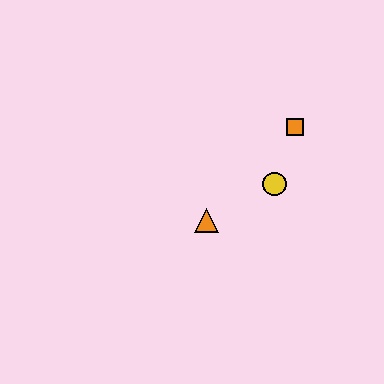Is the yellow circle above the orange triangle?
Yes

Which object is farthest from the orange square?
The orange triangle is farthest from the orange square.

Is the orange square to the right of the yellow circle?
Yes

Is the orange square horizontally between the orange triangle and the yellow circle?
No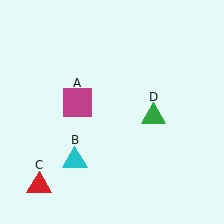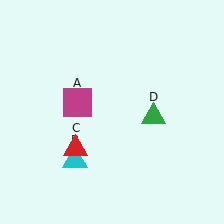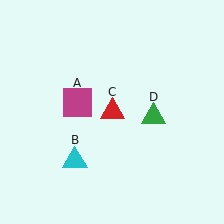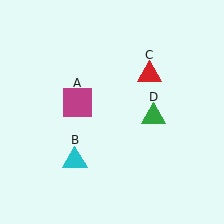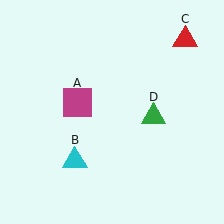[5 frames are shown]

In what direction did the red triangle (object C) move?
The red triangle (object C) moved up and to the right.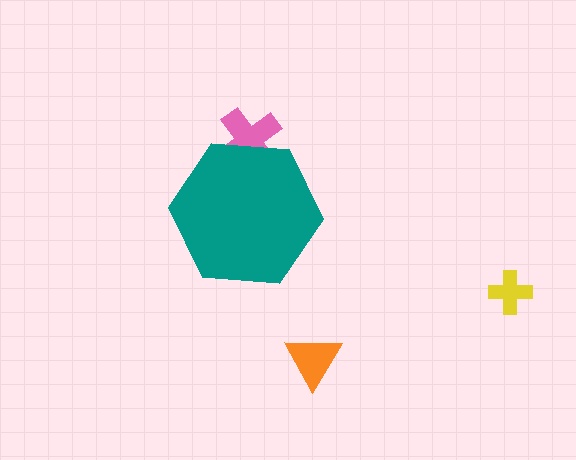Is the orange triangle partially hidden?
No, the orange triangle is fully visible.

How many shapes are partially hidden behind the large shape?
1 shape is partially hidden.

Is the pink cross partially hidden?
Yes, the pink cross is partially hidden behind the teal hexagon.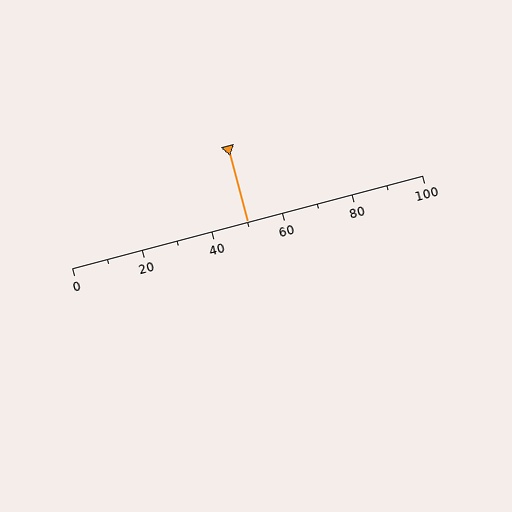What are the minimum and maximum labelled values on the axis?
The axis runs from 0 to 100.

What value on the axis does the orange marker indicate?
The marker indicates approximately 50.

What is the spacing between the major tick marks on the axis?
The major ticks are spaced 20 apart.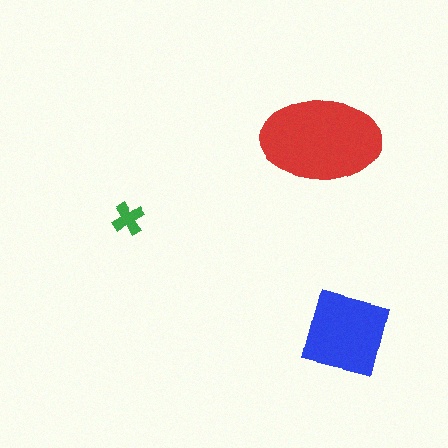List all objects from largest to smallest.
The red ellipse, the blue square, the green cross.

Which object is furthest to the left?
The green cross is leftmost.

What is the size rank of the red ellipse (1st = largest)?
1st.